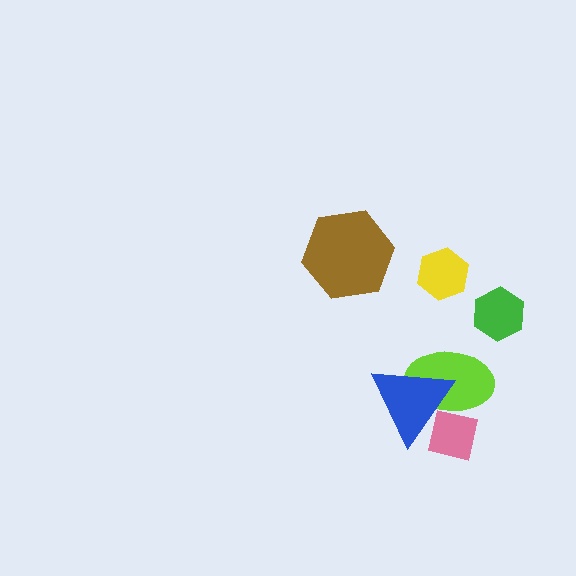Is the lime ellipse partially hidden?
Yes, it is partially covered by another shape.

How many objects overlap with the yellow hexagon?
0 objects overlap with the yellow hexagon.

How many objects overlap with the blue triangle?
2 objects overlap with the blue triangle.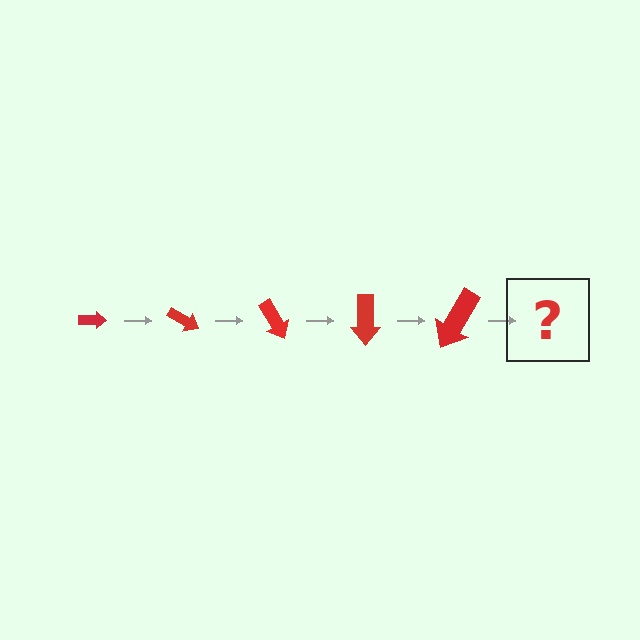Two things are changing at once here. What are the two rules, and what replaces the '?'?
The two rules are that the arrow grows larger each step and it rotates 30 degrees each step. The '?' should be an arrow, larger than the previous one and rotated 150 degrees from the start.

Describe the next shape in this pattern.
It should be an arrow, larger than the previous one and rotated 150 degrees from the start.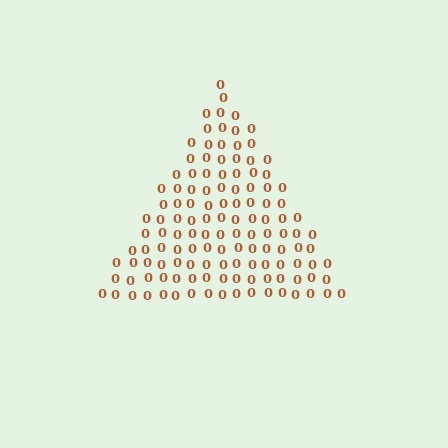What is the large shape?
The large shape is a triangle.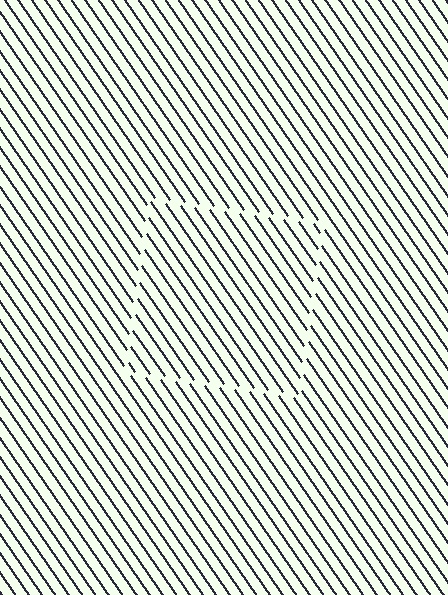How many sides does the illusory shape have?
4 sides — the line-ends trace a square.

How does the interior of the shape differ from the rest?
The interior of the shape contains the same grating, shifted by half a period — the contour is defined by the phase discontinuity where line-ends from the inner and outer gratings abut.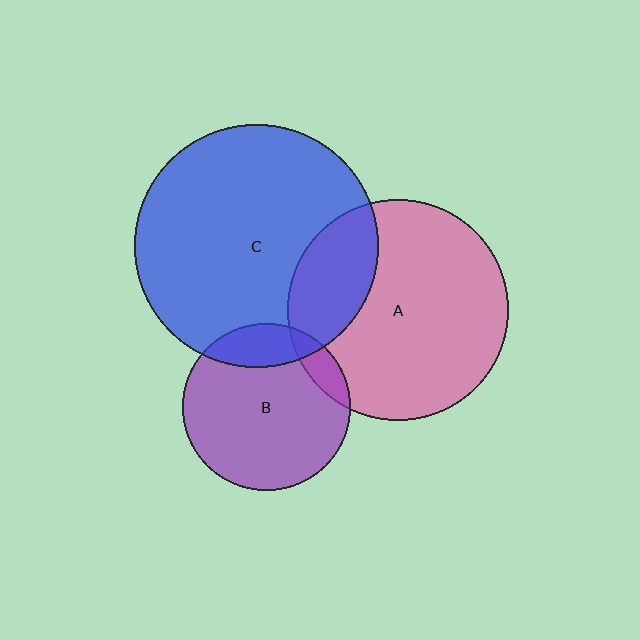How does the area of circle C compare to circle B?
Approximately 2.1 times.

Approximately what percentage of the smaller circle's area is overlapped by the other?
Approximately 10%.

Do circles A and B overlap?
Yes.